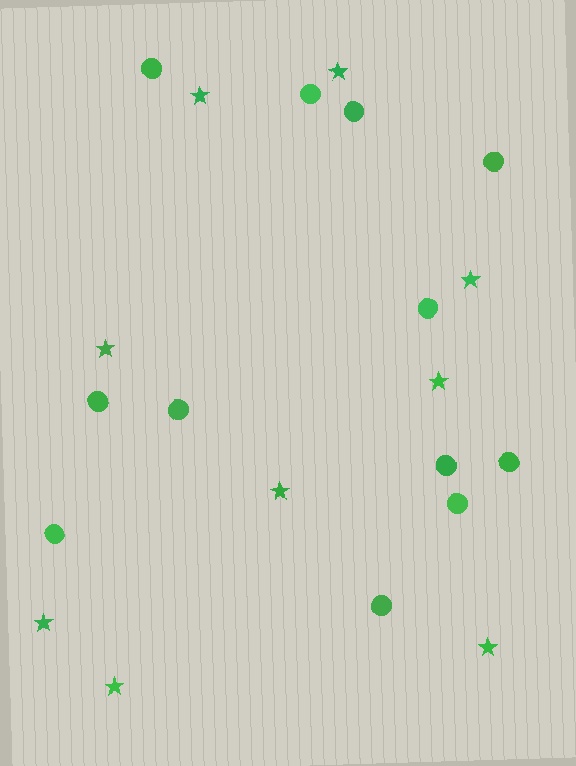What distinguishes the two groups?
There are 2 groups: one group of stars (9) and one group of circles (12).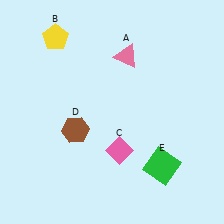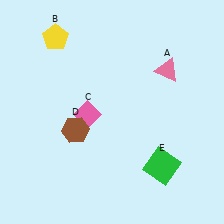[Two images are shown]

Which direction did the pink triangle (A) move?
The pink triangle (A) moved right.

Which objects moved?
The objects that moved are: the pink triangle (A), the pink diamond (C).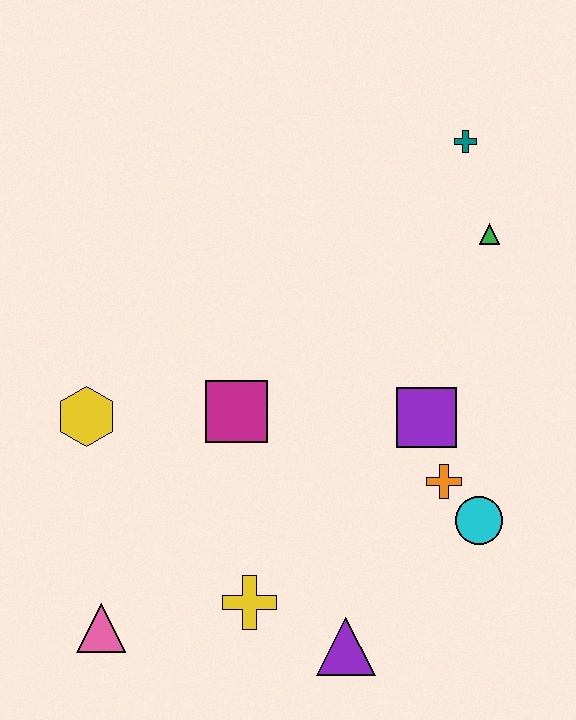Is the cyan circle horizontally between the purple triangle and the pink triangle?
No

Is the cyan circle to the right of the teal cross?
Yes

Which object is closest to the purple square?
The orange cross is closest to the purple square.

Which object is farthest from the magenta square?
The teal cross is farthest from the magenta square.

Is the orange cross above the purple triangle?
Yes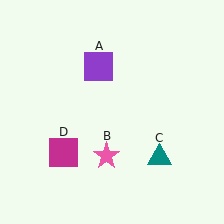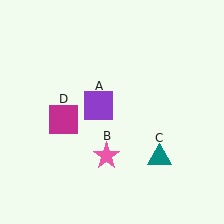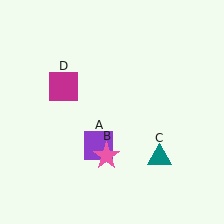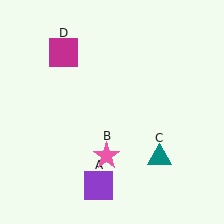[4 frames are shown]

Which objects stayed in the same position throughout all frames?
Pink star (object B) and teal triangle (object C) remained stationary.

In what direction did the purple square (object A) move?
The purple square (object A) moved down.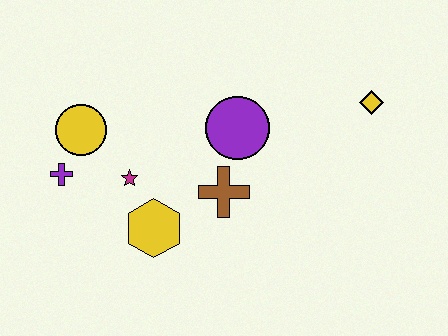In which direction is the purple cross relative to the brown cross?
The purple cross is to the left of the brown cross.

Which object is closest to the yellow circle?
The purple cross is closest to the yellow circle.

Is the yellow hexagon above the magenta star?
No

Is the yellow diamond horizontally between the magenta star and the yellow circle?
No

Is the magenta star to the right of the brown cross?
No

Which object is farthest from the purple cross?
The yellow diamond is farthest from the purple cross.